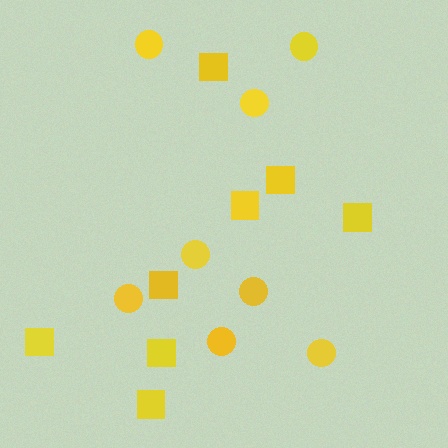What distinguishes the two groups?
There are 2 groups: one group of squares (8) and one group of circles (8).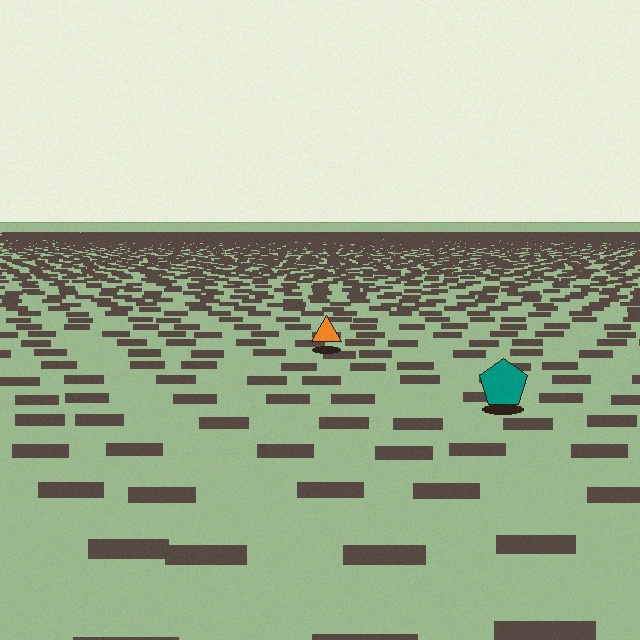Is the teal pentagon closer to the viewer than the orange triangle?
Yes. The teal pentagon is closer — you can tell from the texture gradient: the ground texture is coarser near it.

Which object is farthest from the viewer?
The orange triangle is farthest from the viewer. It appears smaller and the ground texture around it is denser.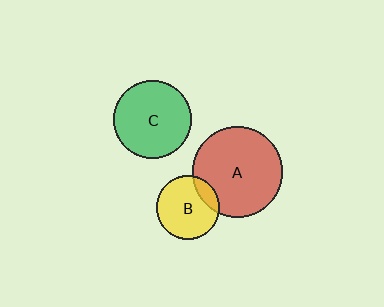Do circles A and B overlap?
Yes.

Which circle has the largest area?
Circle A (red).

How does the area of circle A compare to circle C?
Approximately 1.4 times.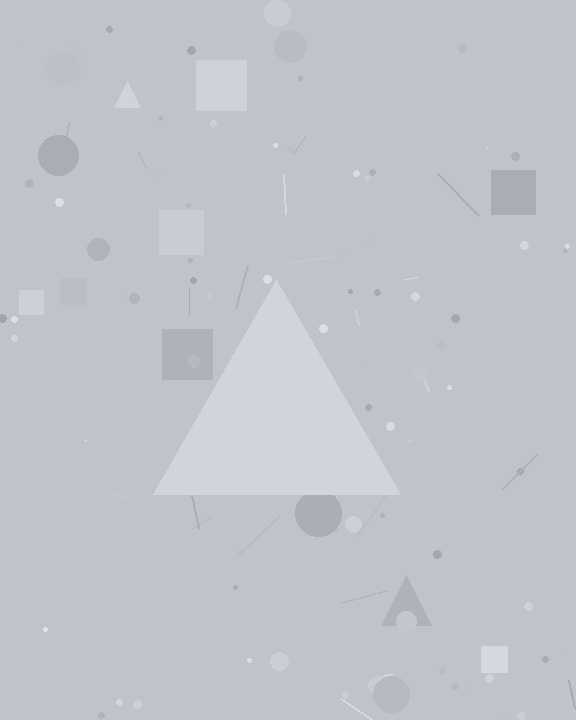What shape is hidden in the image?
A triangle is hidden in the image.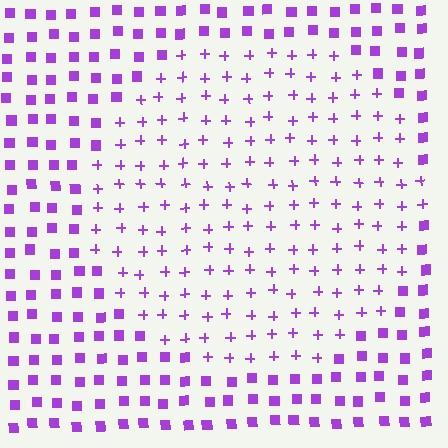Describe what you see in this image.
The image is filled with small purple elements arranged in a uniform grid. A circle-shaped region contains plus signs, while the surrounding area contains squares. The boundary is defined purely by the change in element shape.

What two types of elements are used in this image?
The image uses plus signs inside the circle region and squares outside it.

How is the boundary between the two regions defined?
The boundary is defined by a change in element shape: plus signs inside vs. squares outside. All elements share the same color and spacing.